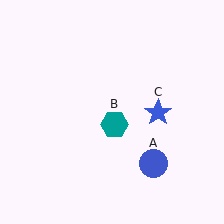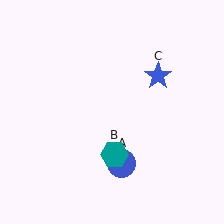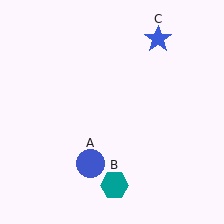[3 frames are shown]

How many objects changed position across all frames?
3 objects changed position: blue circle (object A), teal hexagon (object B), blue star (object C).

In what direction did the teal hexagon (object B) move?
The teal hexagon (object B) moved down.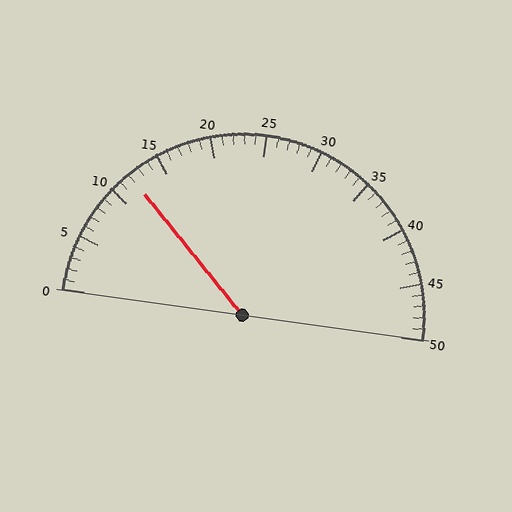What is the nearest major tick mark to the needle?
The nearest major tick mark is 10.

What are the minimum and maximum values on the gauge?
The gauge ranges from 0 to 50.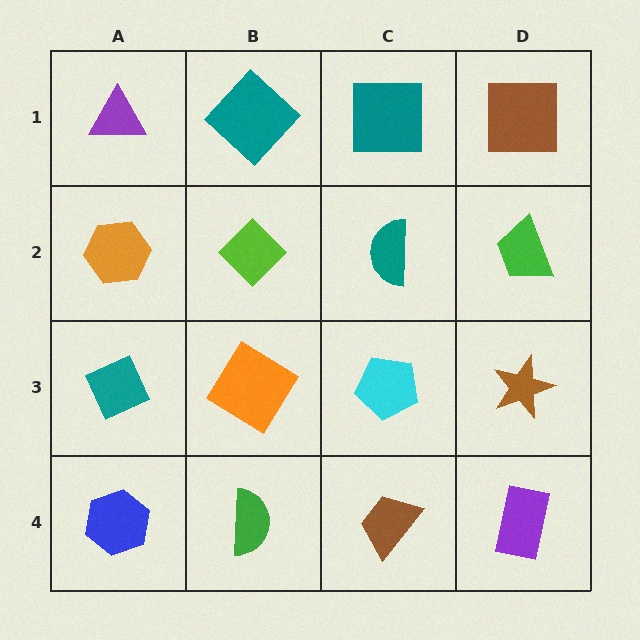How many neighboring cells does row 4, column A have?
2.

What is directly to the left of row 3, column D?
A cyan pentagon.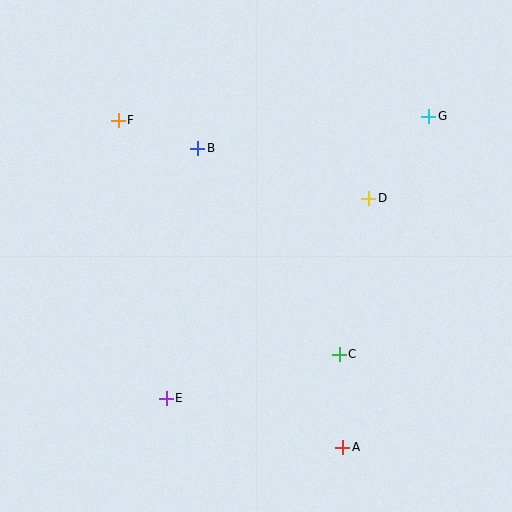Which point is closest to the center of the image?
Point B at (198, 148) is closest to the center.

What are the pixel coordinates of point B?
Point B is at (198, 148).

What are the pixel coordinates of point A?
Point A is at (343, 447).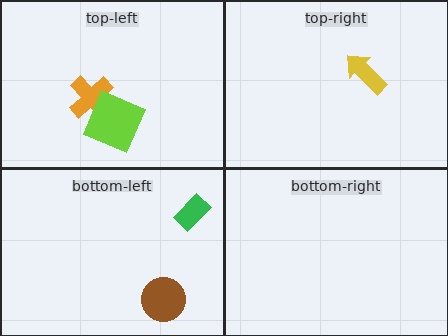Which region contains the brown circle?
The bottom-left region.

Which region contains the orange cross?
The top-left region.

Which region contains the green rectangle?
The bottom-left region.